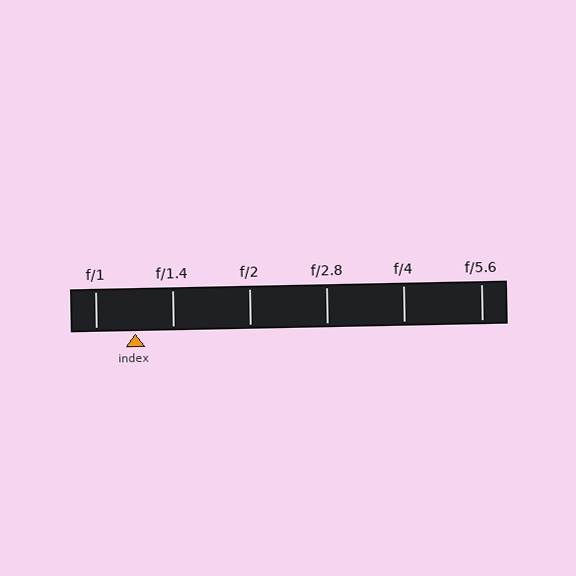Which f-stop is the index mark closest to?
The index mark is closest to f/1.4.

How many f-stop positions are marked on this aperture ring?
There are 6 f-stop positions marked.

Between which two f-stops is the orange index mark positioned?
The index mark is between f/1 and f/1.4.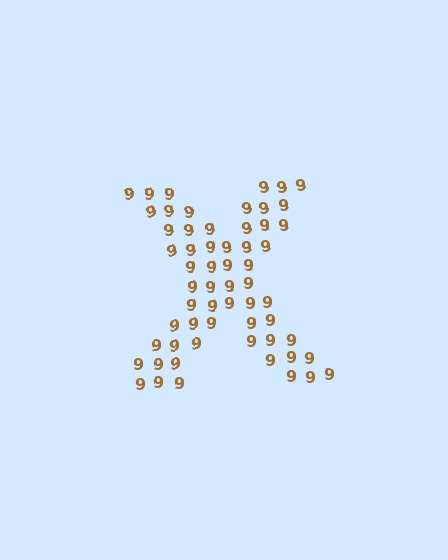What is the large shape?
The large shape is the letter X.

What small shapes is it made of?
It is made of small digit 9's.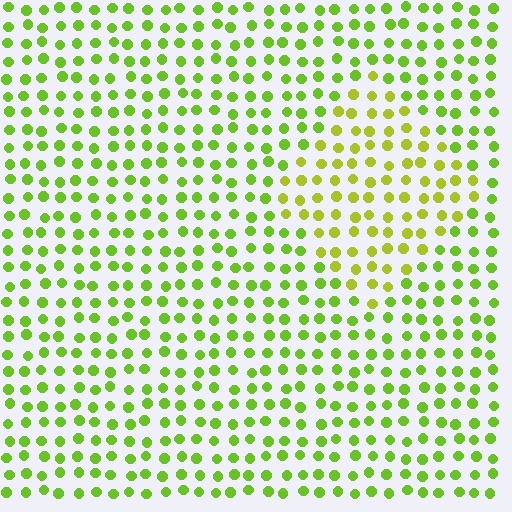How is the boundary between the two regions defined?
The boundary is defined purely by a slight shift in hue (about 24 degrees). Spacing, size, and orientation are identical on both sides.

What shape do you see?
I see a diamond.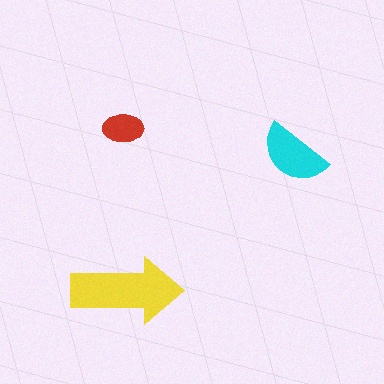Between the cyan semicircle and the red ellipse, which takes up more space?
The cyan semicircle.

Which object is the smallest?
The red ellipse.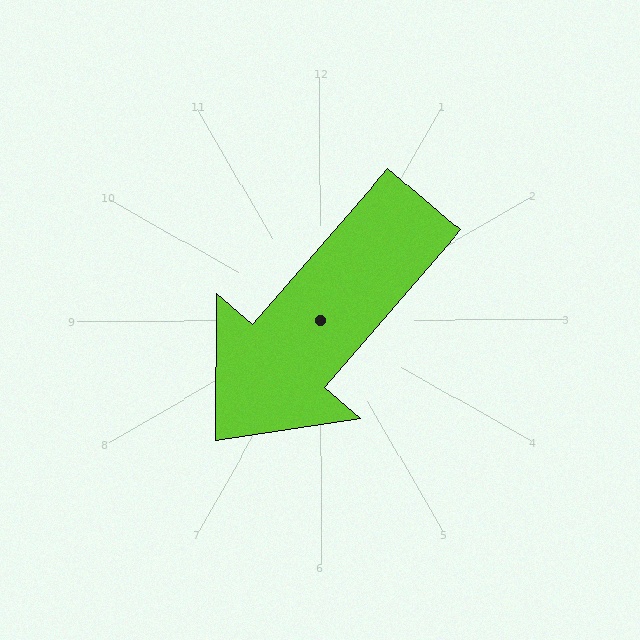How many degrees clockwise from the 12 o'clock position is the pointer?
Approximately 221 degrees.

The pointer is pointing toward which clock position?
Roughly 7 o'clock.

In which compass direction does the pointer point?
Southwest.